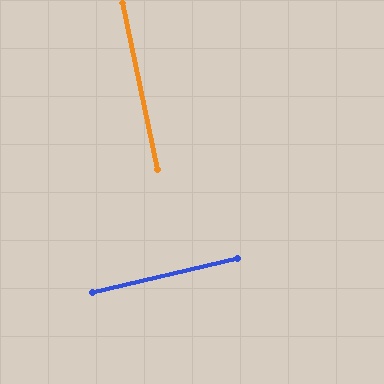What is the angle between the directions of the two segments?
Approximately 88 degrees.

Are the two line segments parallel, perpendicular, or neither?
Perpendicular — they meet at approximately 88°.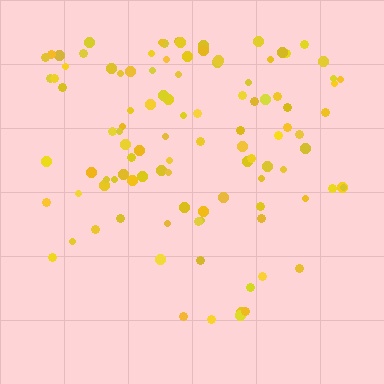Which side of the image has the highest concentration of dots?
The top.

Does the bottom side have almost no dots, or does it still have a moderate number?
Still a moderate number, just noticeably fewer than the top.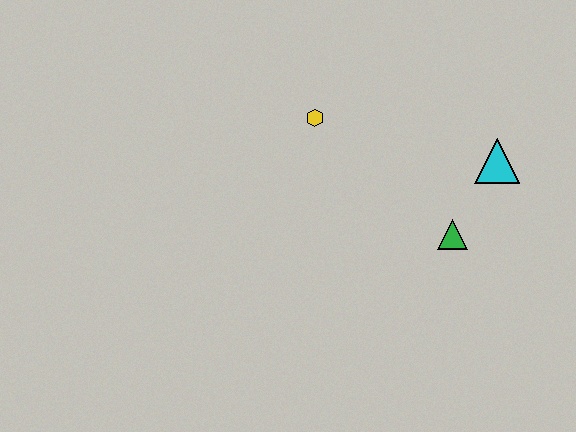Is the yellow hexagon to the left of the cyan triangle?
Yes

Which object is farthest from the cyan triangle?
The yellow hexagon is farthest from the cyan triangle.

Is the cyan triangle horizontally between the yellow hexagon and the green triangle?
No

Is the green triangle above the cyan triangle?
No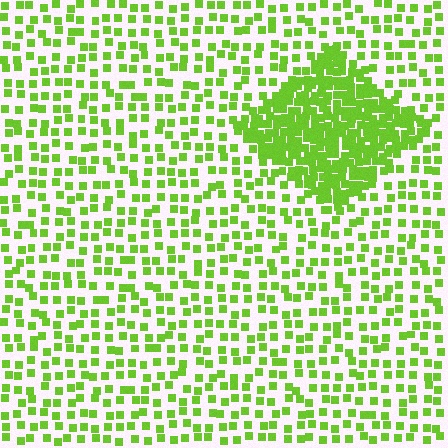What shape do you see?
I see a diamond.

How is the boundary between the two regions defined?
The boundary is defined by a change in element density (approximately 2.8x ratio). All elements are the same color, size, and shape.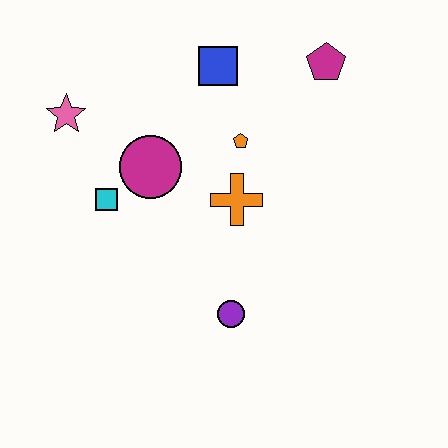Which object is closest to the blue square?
The orange pentagon is closest to the blue square.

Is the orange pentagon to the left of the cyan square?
No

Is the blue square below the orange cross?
No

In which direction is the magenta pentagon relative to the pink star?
The magenta pentagon is to the right of the pink star.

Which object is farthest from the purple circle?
The magenta pentagon is farthest from the purple circle.